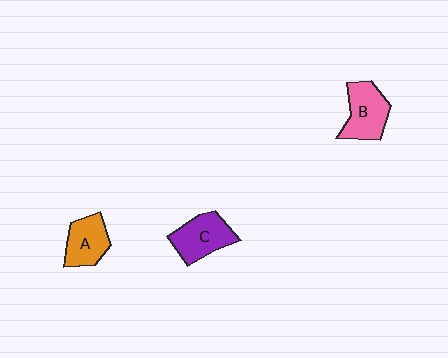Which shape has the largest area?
Shape B (pink).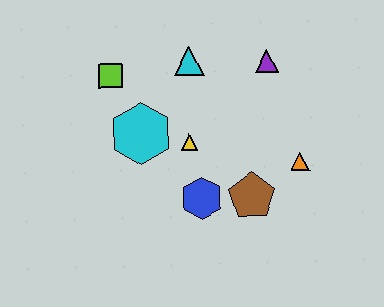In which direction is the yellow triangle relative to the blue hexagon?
The yellow triangle is above the blue hexagon.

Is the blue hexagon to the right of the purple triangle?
No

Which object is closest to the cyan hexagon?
The yellow triangle is closest to the cyan hexagon.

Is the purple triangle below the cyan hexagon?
No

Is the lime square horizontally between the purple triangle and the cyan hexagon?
No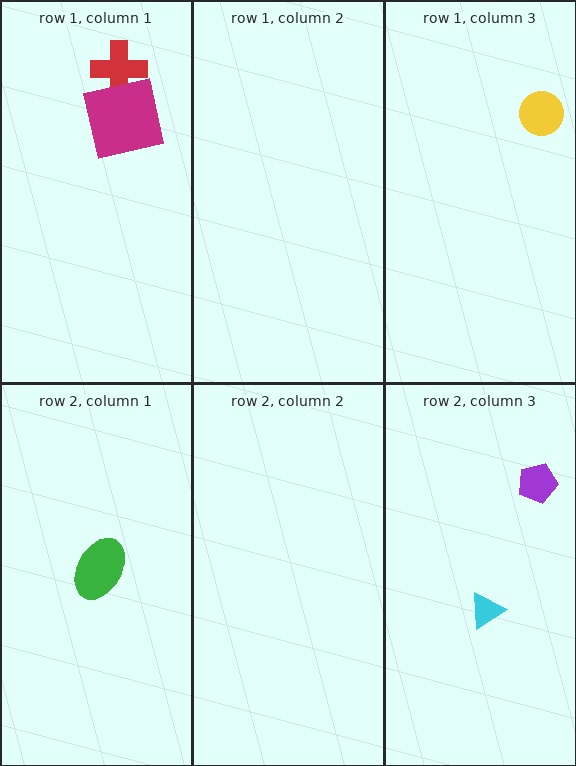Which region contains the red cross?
The row 1, column 1 region.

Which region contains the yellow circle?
The row 1, column 3 region.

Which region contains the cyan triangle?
The row 2, column 3 region.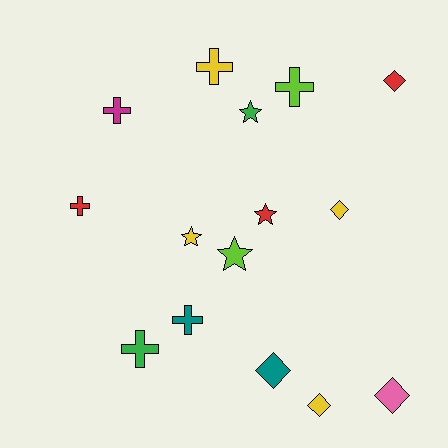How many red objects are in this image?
There are 3 red objects.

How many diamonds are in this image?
There are 5 diamonds.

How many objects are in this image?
There are 15 objects.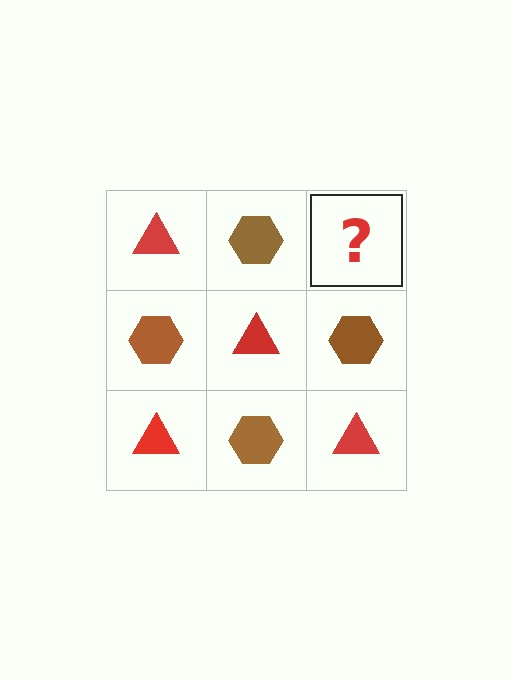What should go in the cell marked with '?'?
The missing cell should contain a red triangle.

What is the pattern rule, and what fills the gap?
The rule is that it alternates red triangle and brown hexagon in a checkerboard pattern. The gap should be filled with a red triangle.